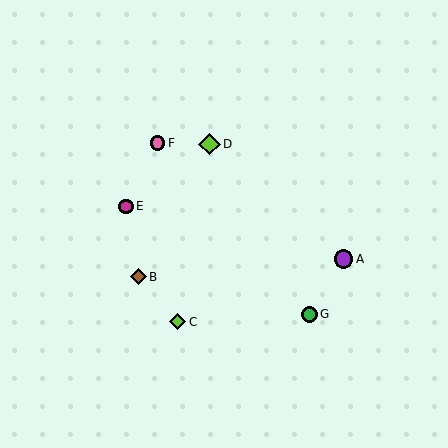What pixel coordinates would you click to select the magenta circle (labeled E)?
Click at (126, 207) to select the magenta circle E.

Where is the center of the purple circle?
The center of the purple circle is at (344, 259).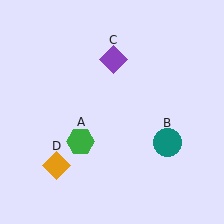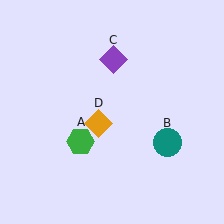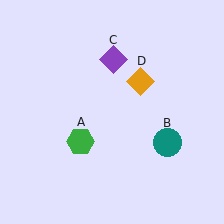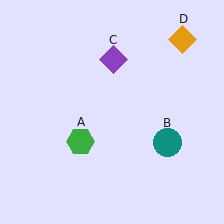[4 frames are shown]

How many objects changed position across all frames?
1 object changed position: orange diamond (object D).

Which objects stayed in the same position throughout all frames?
Green hexagon (object A) and teal circle (object B) and purple diamond (object C) remained stationary.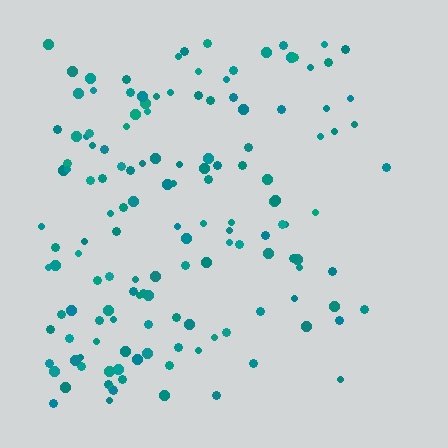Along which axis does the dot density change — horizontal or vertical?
Horizontal.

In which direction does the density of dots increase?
From right to left, with the left side densest.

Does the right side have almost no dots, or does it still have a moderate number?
Still a moderate number, just noticeably fewer than the left.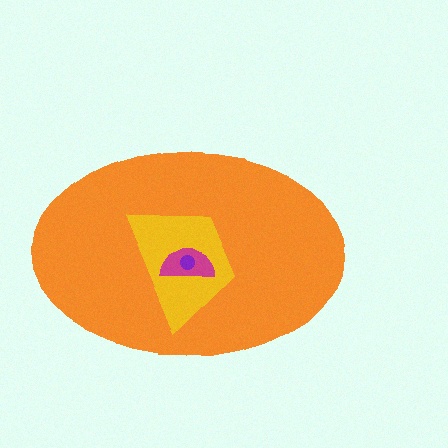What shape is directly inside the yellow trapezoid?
The magenta semicircle.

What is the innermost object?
The purple circle.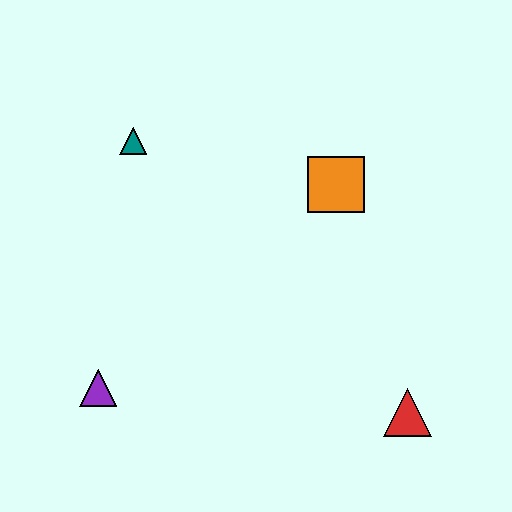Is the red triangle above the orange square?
No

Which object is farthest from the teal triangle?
The red triangle is farthest from the teal triangle.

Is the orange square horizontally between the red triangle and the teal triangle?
Yes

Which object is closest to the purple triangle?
The teal triangle is closest to the purple triangle.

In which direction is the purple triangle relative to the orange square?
The purple triangle is to the left of the orange square.